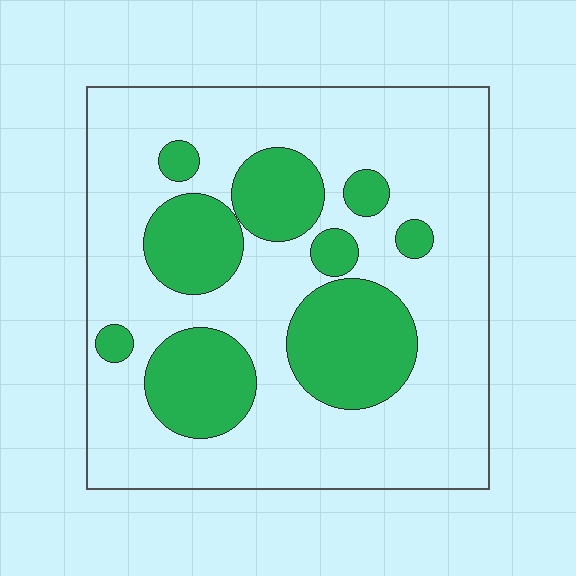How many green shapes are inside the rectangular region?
9.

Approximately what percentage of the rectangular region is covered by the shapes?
Approximately 30%.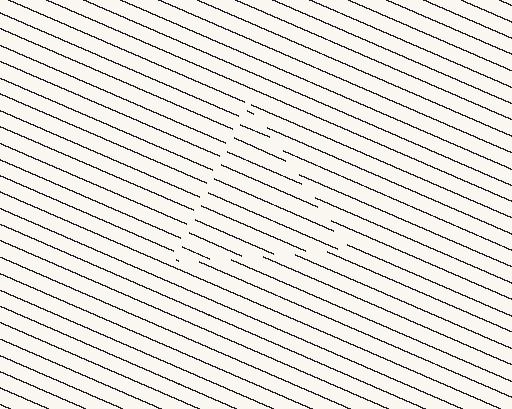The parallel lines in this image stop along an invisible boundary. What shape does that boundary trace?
An illusory triangle. The interior of the shape contains the same grating, shifted by half a period — the contour is defined by the phase discontinuity where line-ends from the inner and outer gratings abut.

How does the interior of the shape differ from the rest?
The interior of the shape contains the same grating, shifted by half a period — the contour is defined by the phase discontinuity where line-ends from the inner and outer gratings abut.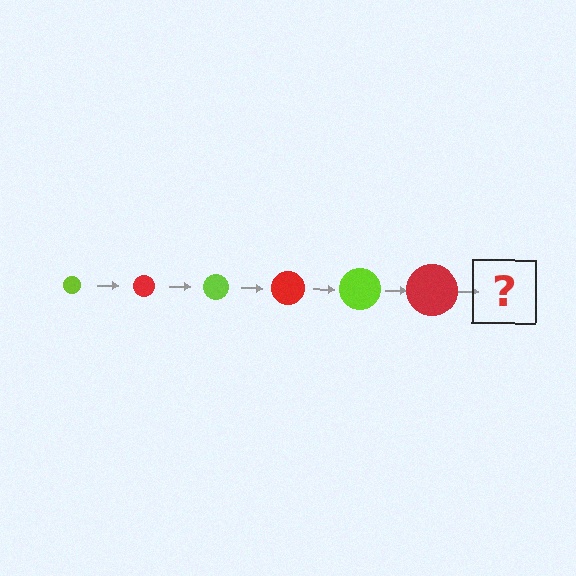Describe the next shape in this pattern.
It should be a lime circle, larger than the previous one.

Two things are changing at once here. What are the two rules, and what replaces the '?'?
The two rules are that the circle grows larger each step and the color cycles through lime and red. The '?' should be a lime circle, larger than the previous one.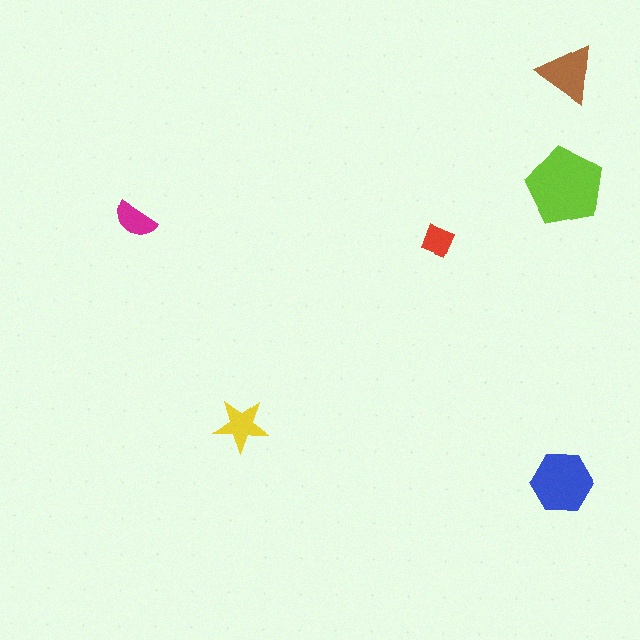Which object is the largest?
The lime pentagon.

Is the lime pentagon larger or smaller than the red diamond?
Larger.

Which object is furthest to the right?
The blue hexagon is rightmost.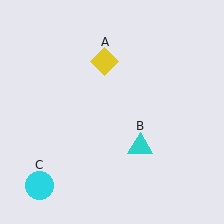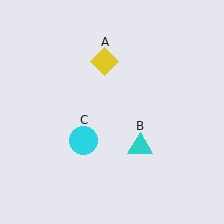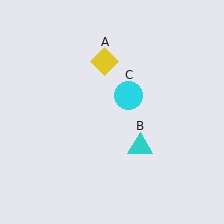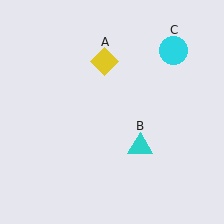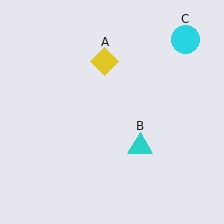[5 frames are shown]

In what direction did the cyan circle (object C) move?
The cyan circle (object C) moved up and to the right.